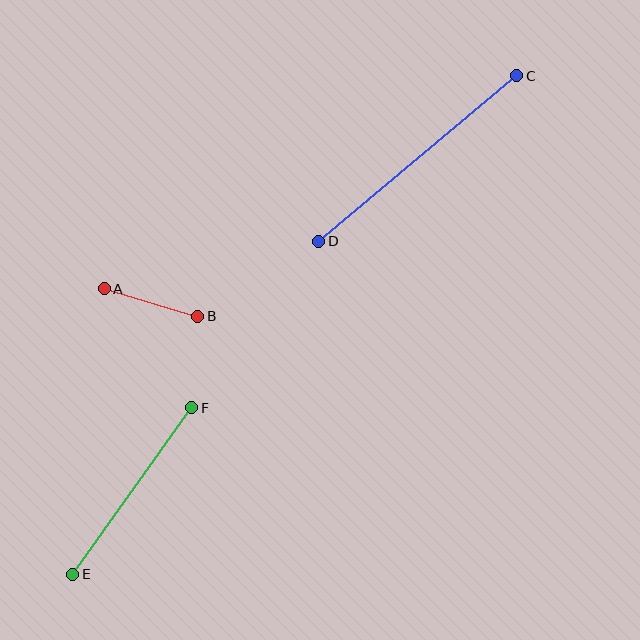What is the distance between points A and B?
The distance is approximately 97 pixels.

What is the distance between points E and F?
The distance is approximately 204 pixels.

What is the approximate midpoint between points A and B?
The midpoint is at approximately (151, 303) pixels.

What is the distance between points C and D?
The distance is approximately 258 pixels.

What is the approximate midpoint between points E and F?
The midpoint is at approximately (132, 491) pixels.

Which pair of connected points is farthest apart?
Points C and D are farthest apart.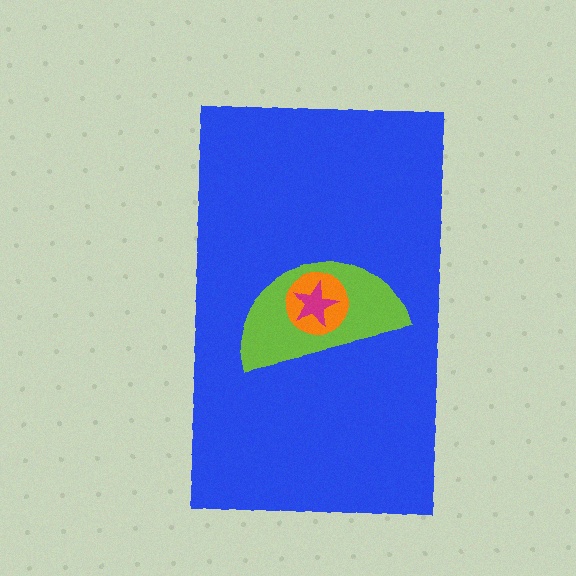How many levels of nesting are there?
4.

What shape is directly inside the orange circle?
The magenta star.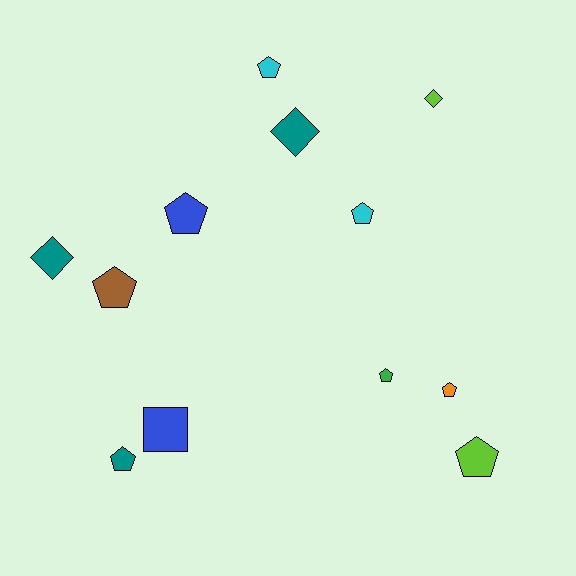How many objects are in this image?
There are 12 objects.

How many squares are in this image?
There is 1 square.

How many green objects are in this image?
There is 1 green object.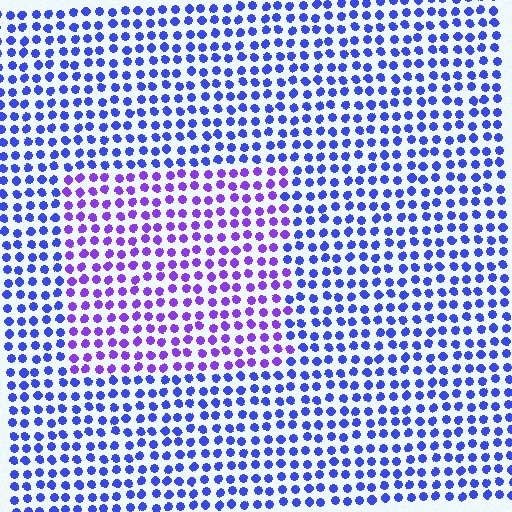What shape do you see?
I see a rectangle.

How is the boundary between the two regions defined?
The boundary is defined purely by a slight shift in hue (about 35 degrees). Spacing, size, and orientation are identical on both sides.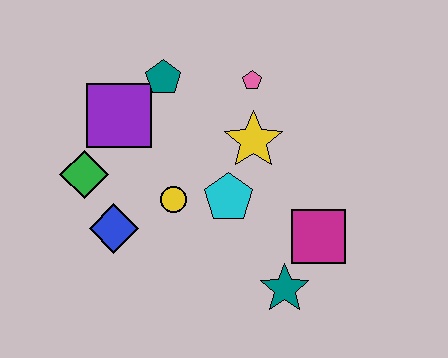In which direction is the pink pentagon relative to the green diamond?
The pink pentagon is to the right of the green diamond.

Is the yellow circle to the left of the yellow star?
Yes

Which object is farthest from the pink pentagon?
The teal star is farthest from the pink pentagon.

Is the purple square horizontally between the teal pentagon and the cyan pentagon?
No